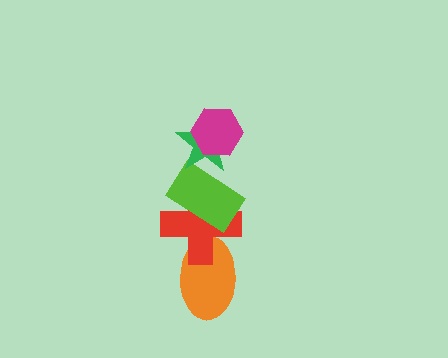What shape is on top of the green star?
The magenta hexagon is on top of the green star.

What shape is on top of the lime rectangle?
The green star is on top of the lime rectangle.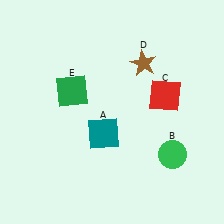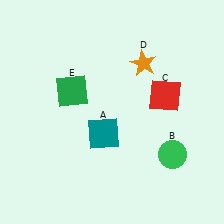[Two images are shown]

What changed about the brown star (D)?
In Image 1, D is brown. In Image 2, it changed to orange.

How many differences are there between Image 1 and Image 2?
There is 1 difference between the two images.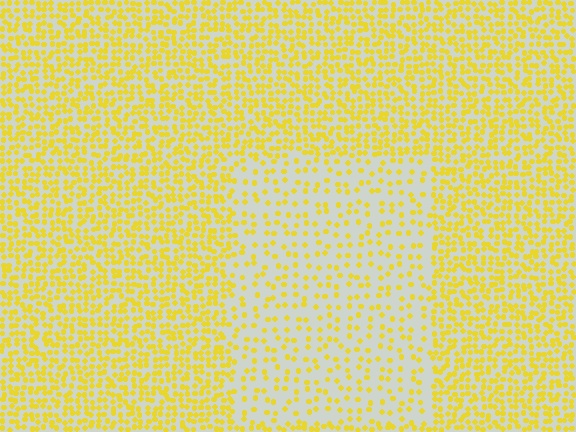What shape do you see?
I see a rectangle.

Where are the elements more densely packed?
The elements are more densely packed outside the rectangle boundary.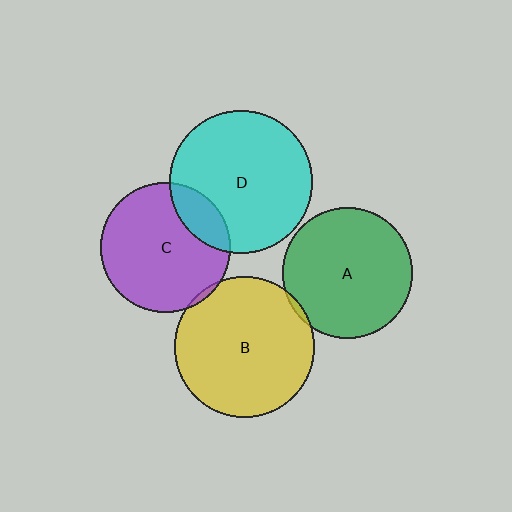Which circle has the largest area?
Circle D (cyan).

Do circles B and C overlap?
Yes.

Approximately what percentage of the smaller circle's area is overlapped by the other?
Approximately 5%.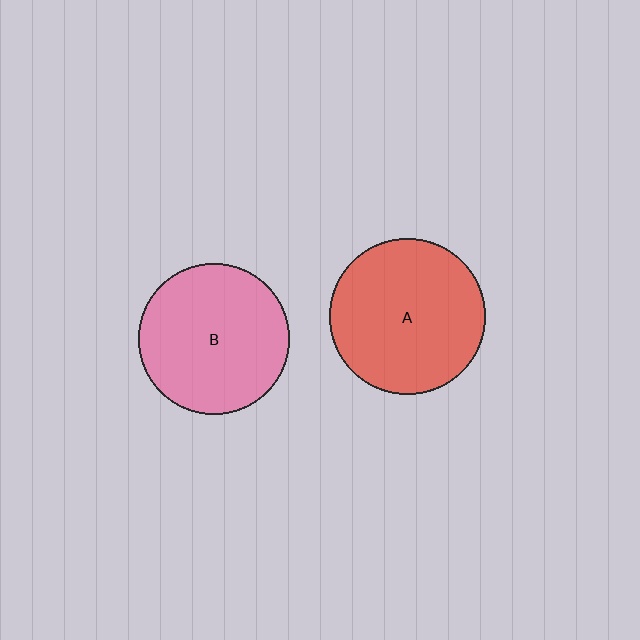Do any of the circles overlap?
No, none of the circles overlap.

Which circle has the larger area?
Circle A (red).